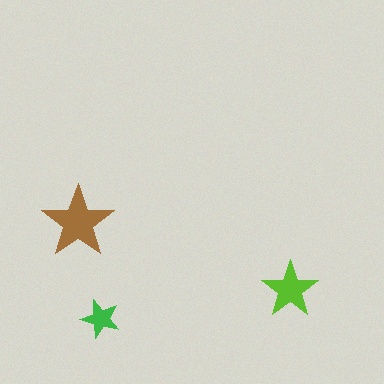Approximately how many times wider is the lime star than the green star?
About 1.5 times wider.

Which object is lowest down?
The green star is bottommost.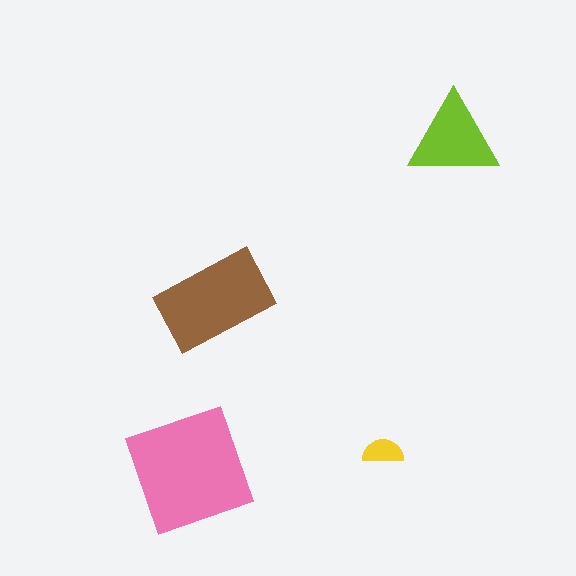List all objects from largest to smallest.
The pink square, the brown rectangle, the lime triangle, the yellow semicircle.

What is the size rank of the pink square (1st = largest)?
1st.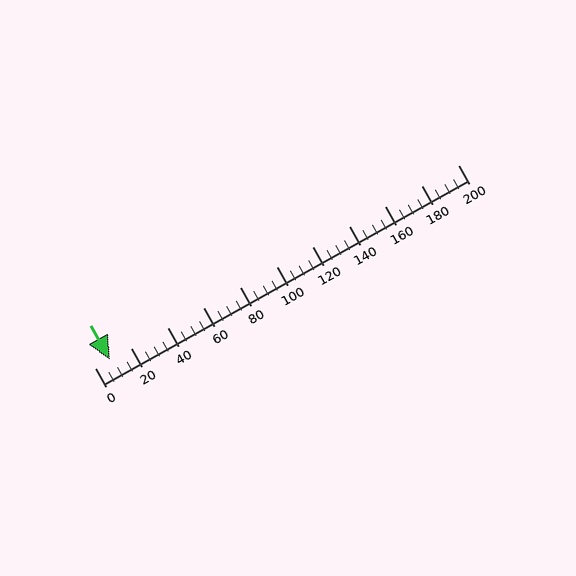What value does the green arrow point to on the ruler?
The green arrow points to approximately 8.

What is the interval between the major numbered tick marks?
The major tick marks are spaced 20 units apart.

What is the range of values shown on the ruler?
The ruler shows values from 0 to 200.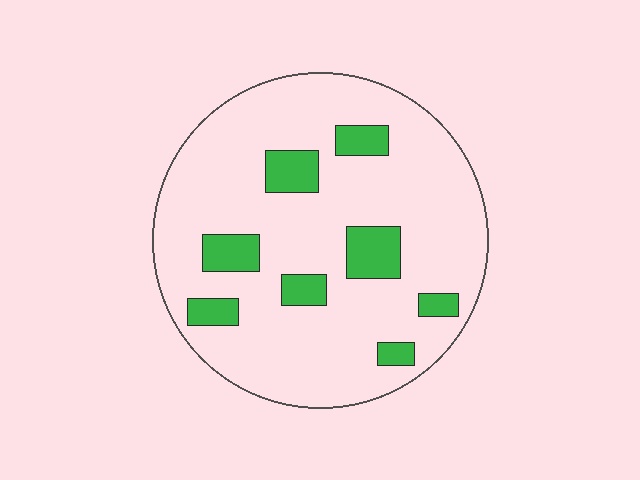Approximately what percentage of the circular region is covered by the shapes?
Approximately 15%.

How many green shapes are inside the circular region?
8.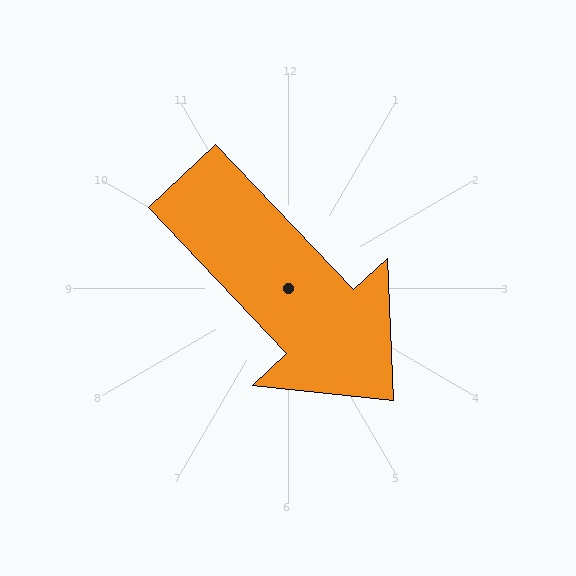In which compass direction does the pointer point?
Southeast.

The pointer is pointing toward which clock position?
Roughly 5 o'clock.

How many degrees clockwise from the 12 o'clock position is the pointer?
Approximately 137 degrees.